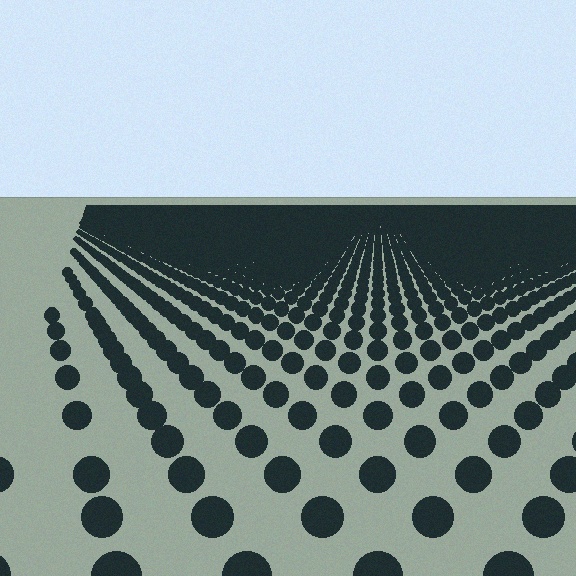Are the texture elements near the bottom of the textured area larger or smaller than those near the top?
Larger. Near the bottom, elements are closer to the viewer and appear at a bigger on-screen size.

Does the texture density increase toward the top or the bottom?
Density increases toward the top.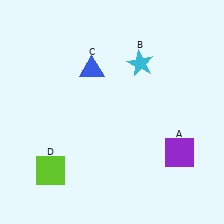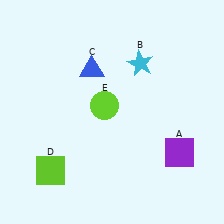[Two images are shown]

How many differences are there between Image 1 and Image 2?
There is 1 difference between the two images.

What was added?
A lime circle (E) was added in Image 2.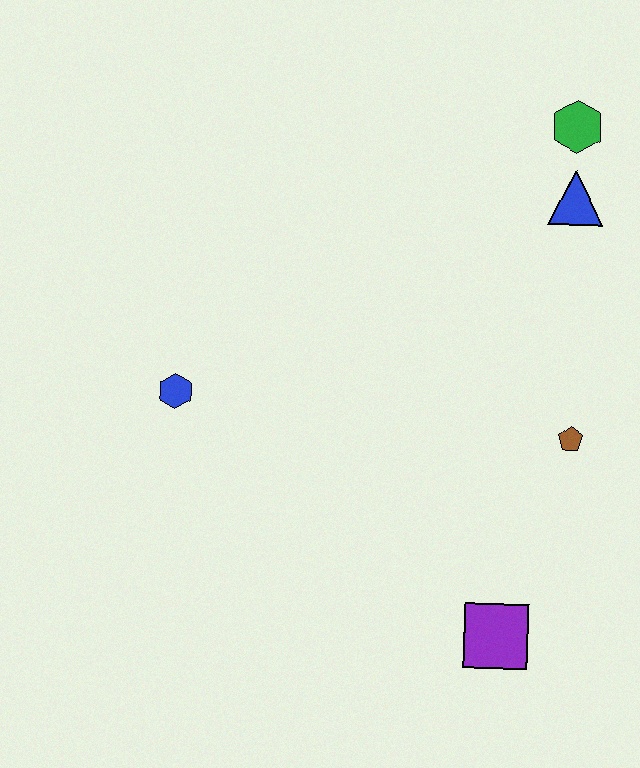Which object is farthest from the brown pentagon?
The blue hexagon is farthest from the brown pentagon.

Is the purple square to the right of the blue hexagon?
Yes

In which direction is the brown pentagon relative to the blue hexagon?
The brown pentagon is to the right of the blue hexagon.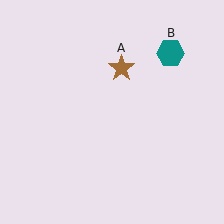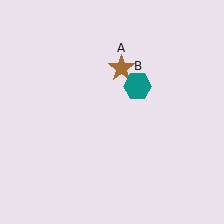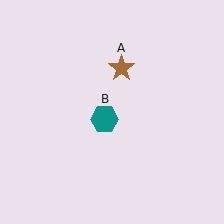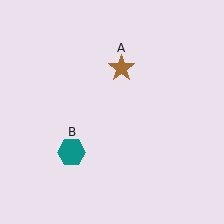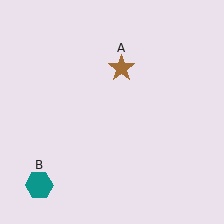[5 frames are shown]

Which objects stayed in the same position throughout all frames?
Brown star (object A) remained stationary.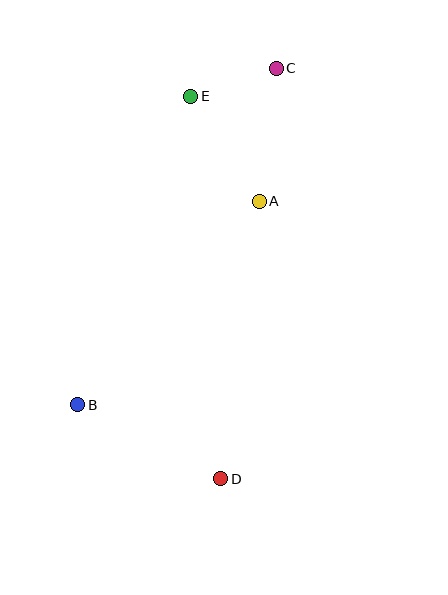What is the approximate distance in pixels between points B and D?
The distance between B and D is approximately 161 pixels.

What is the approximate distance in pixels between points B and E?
The distance between B and E is approximately 328 pixels.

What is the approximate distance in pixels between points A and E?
The distance between A and E is approximately 125 pixels.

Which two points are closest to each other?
Points C and E are closest to each other.